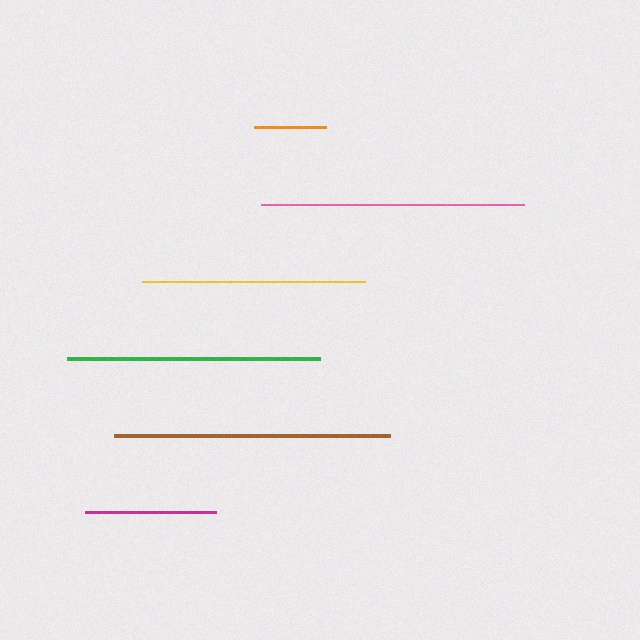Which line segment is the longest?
The brown line is the longest at approximately 277 pixels.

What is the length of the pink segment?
The pink segment is approximately 263 pixels long.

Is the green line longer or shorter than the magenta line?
The green line is longer than the magenta line.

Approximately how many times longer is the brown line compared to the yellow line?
The brown line is approximately 1.2 times the length of the yellow line.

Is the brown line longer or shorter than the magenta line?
The brown line is longer than the magenta line.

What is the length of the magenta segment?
The magenta segment is approximately 132 pixels long.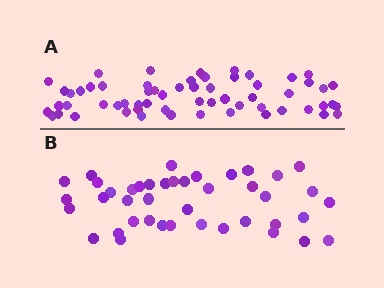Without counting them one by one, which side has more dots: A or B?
Region A (the top region) has more dots.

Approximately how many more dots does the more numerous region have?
Region A has approximately 20 more dots than region B.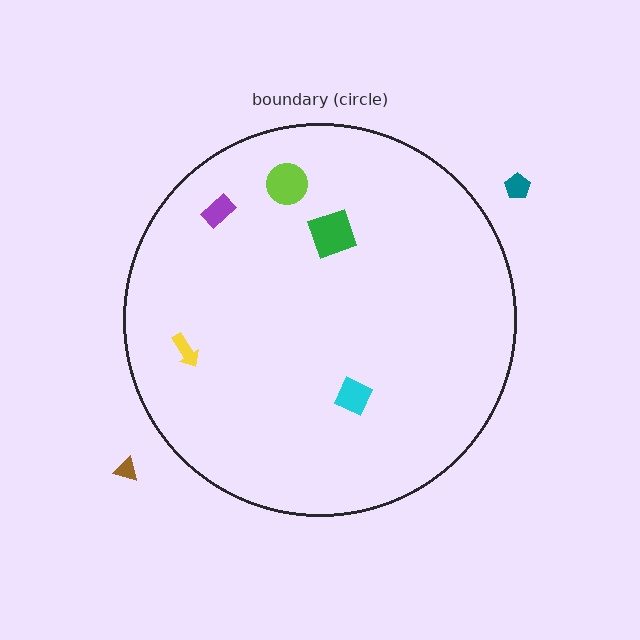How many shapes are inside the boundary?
5 inside, 2 outside.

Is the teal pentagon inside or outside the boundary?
Outside.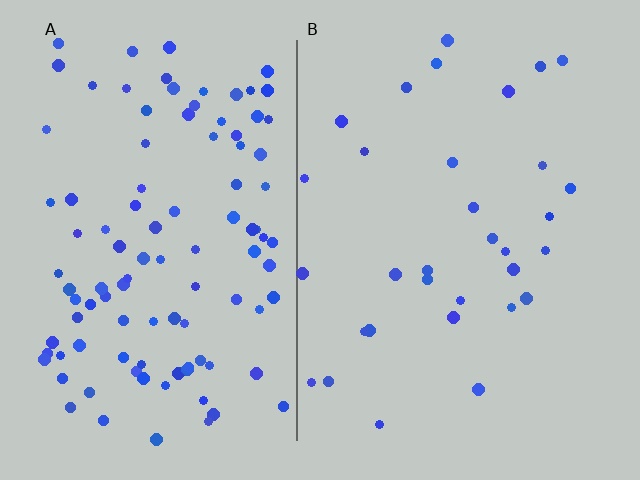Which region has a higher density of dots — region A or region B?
A (the left).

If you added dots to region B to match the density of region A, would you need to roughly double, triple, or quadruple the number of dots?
Approximately triple.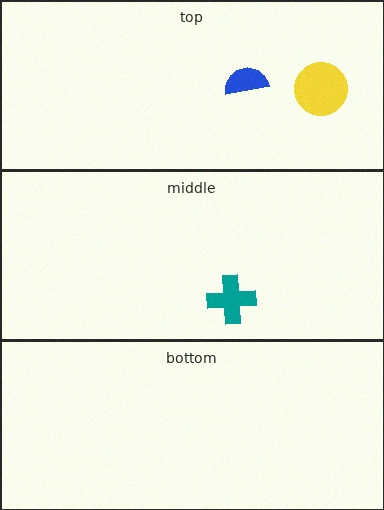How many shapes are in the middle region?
1.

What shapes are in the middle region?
The teal cross.